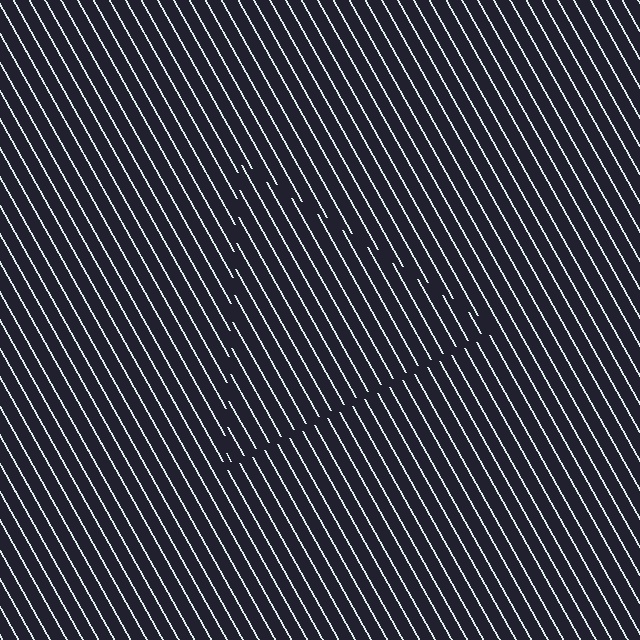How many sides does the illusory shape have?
3 sides — the line-ends trace a triangle.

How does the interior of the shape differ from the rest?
The interior of the shape contains the same grating, shifted by half a period — the contour is defined by the phase discontinuity where line-ends from the inner and outer gratings abut.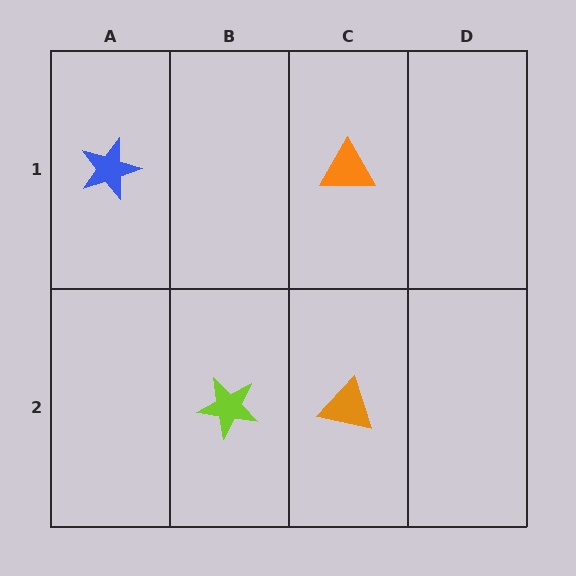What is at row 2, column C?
An orange triangle.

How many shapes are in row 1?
2 shapes.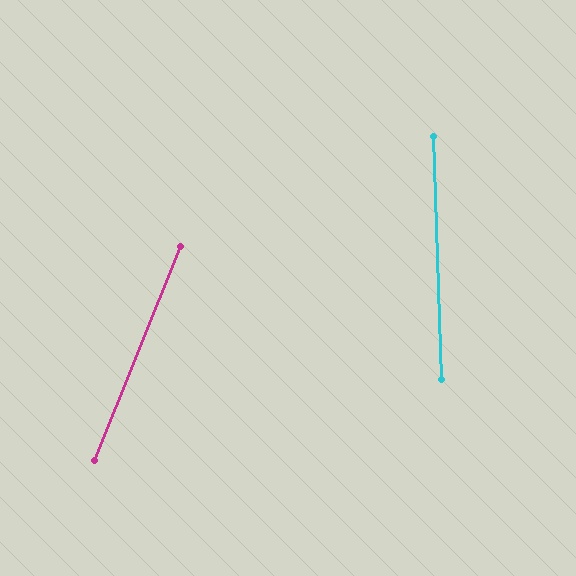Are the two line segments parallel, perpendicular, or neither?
Neither parallel nor perpendicular — they differ by about 24°.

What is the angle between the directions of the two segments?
Approximately 24 degrees.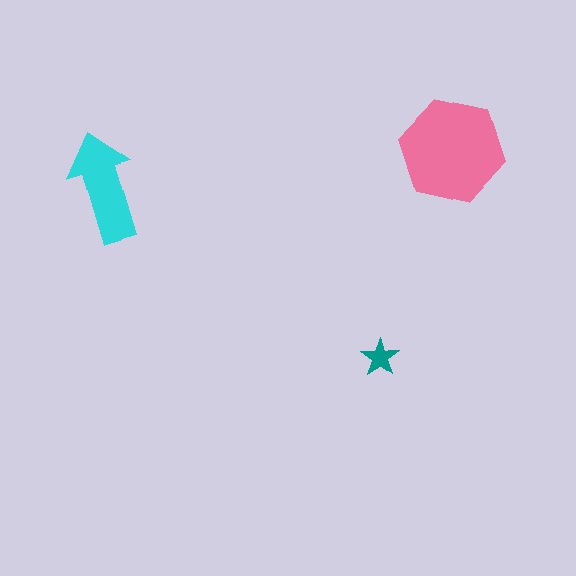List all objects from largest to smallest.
The pink hexagon, the cyan arrow, the teal star.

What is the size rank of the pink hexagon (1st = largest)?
1st.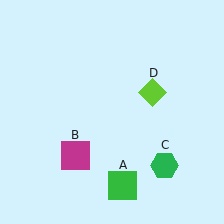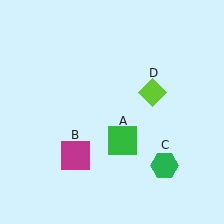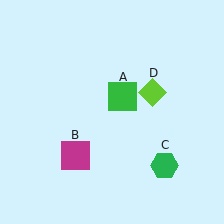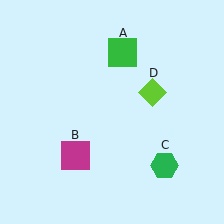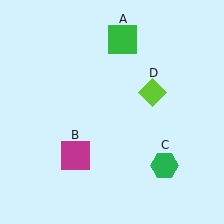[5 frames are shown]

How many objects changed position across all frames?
1 object changed position: green square (object A).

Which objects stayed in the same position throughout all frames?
Magenta square (object B) and green hexagon (object C) and lime diamond (object D) remained stationary.